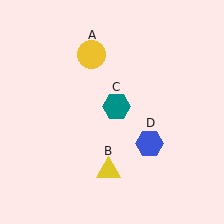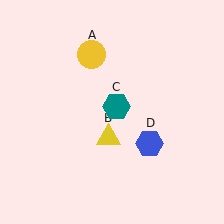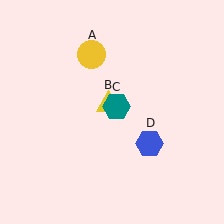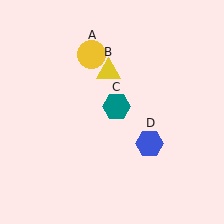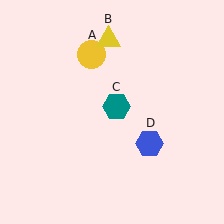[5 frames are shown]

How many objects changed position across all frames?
1 object changed position: yellow triangle (object B).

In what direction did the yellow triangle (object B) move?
The yellow triangle (object B) moved up.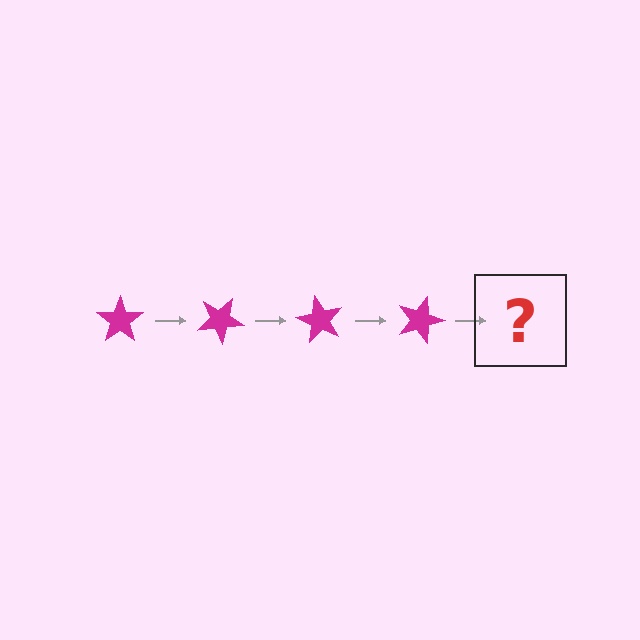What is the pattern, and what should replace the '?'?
The pattern is that the star rotates 30 degrees each step. The '?' should be a magenta star rotated 120 degrees.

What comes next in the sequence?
The next element should be a magenta star rotated 120 degrees.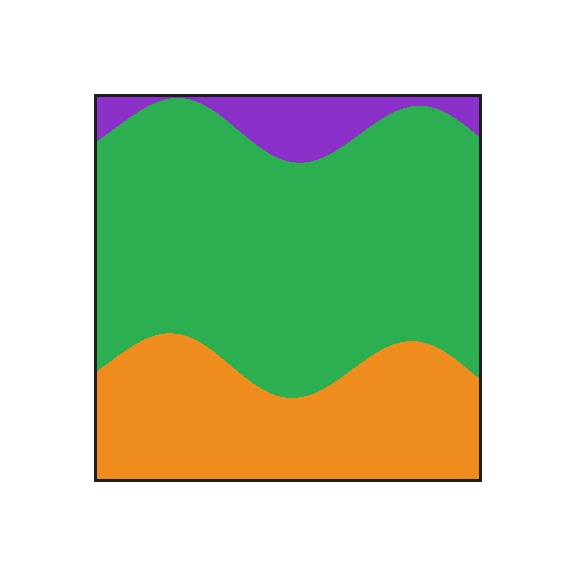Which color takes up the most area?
Green, at roughly 60%.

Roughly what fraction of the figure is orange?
Orange takes up about one third (1/3) of the figure.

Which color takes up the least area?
Purple, at roughly 10%.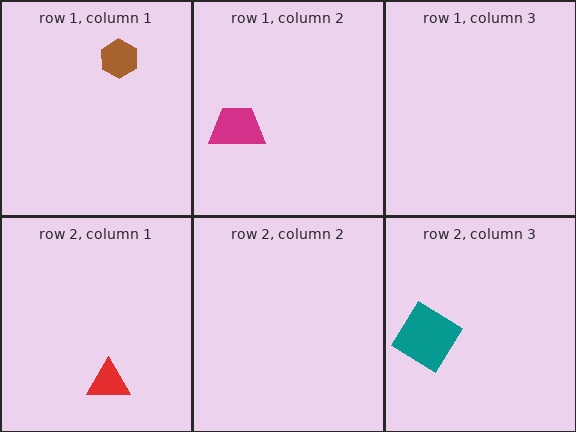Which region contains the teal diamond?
The row 2, column 3 region.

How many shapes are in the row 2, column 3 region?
1.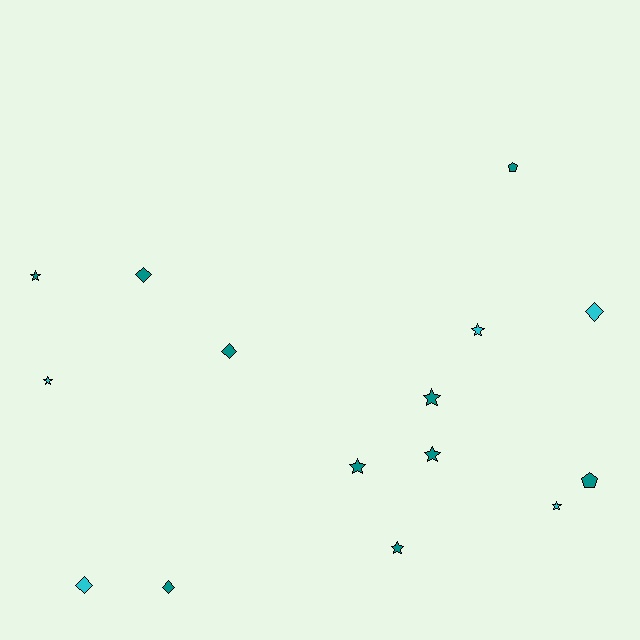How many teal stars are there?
There are 5 teal stars.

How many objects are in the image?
There are 15 objects.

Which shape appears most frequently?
Star, with 8 objects.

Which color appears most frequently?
Teal, with 10 objects.